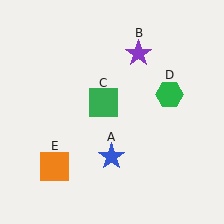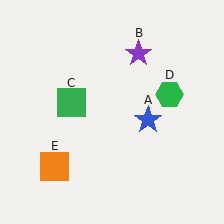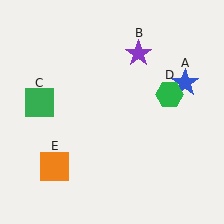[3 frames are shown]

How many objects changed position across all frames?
2 objects changed position: blue star (object A), green square (object C).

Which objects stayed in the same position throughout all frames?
Purple star (object B) and green hexagon (object D) and orange square (object E) remained stationary.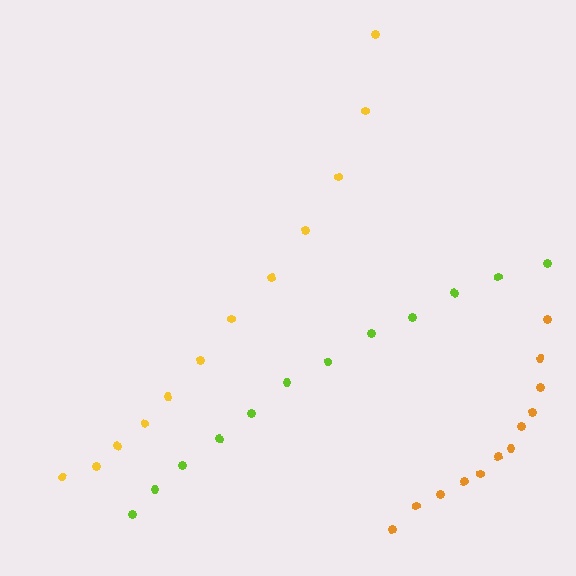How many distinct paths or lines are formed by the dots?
There are 3 distinct paths.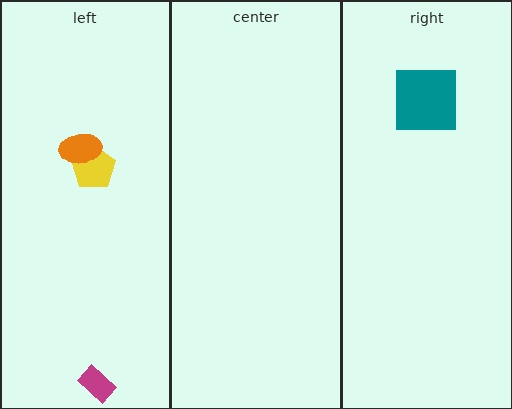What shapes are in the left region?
The yellow pentagon, the magenta rectangle, the orange ellipse.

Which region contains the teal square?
The right region.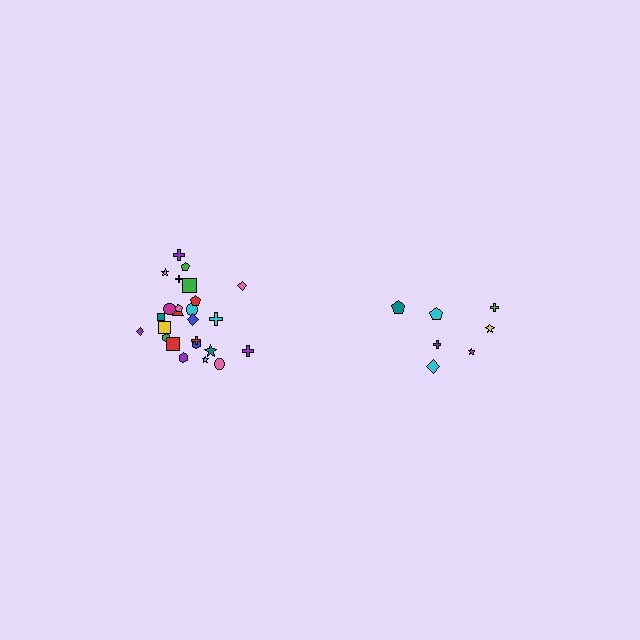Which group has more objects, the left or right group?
The left group.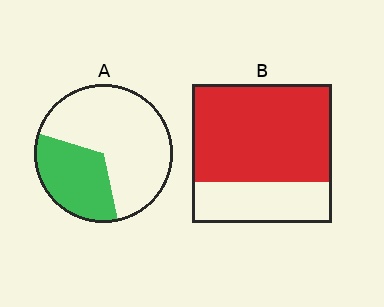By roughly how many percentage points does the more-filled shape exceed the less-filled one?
By roughly 35 percentage points (B over A).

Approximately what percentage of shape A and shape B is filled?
A is approximately 35% and B is approximately 70%.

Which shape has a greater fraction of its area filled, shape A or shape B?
Shape B.